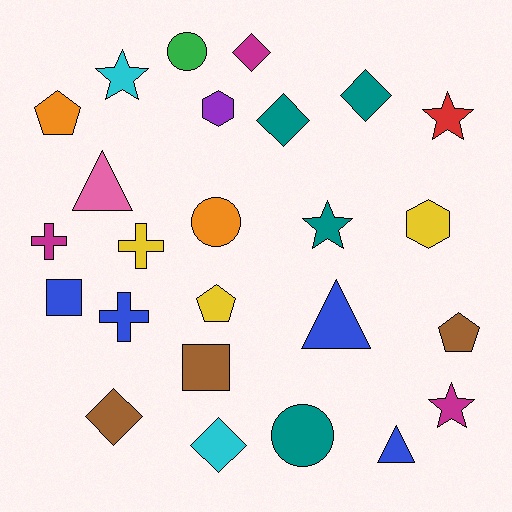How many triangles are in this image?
There are 3 triangles.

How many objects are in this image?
There are 25 objects.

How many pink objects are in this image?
There is 1 pink object.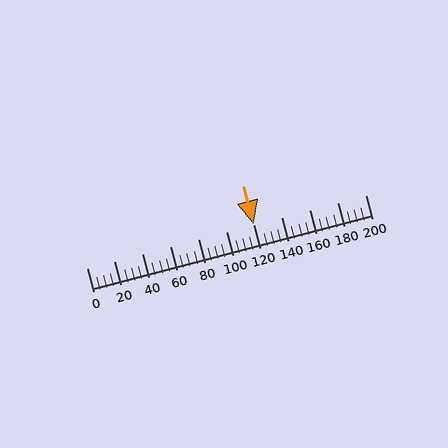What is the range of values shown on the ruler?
The ruler shows values from 0 to 200.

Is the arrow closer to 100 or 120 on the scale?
The arrow is closer to 120.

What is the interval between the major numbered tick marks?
The major tick marks are spaced 20 units apart.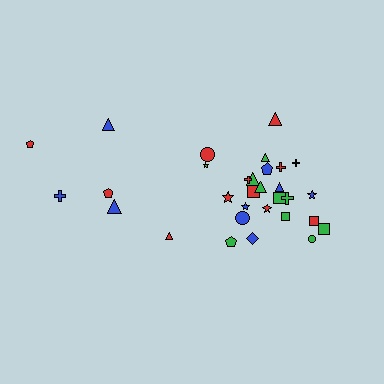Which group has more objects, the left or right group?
The right group.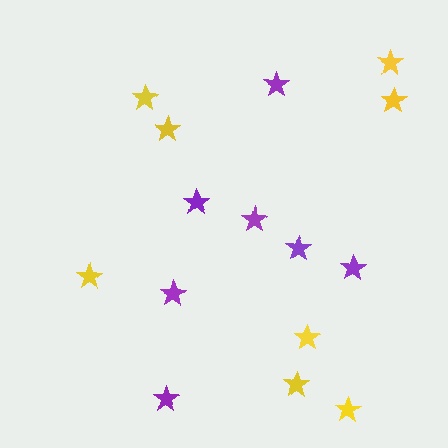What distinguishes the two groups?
There are 2 groups: one group of purple stars (7) and one group of yellow stars (8).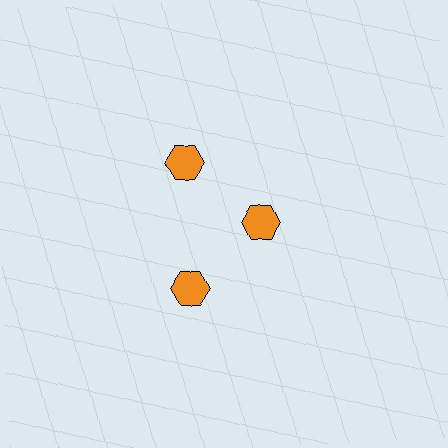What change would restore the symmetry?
The symmetry would be restored by moving it outward, back onto the ring so that all 3 hexagons sit at equal angles and equal distance from the center.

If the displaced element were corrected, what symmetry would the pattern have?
It would have 3-fold rotational symmetry — the pattern would map onto itself every 120 degrees.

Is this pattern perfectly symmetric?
No. The 3 orange hexagons are arranged in a ring, but one element near the 3 o'clock position is pulled inward toward the center, breaking the 3-fold rotational symmetry.